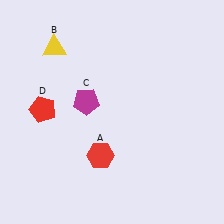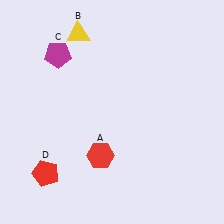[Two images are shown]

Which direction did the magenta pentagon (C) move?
The magenta pentagon (C) moved up.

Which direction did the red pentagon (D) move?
The red pentagon (D) moved down.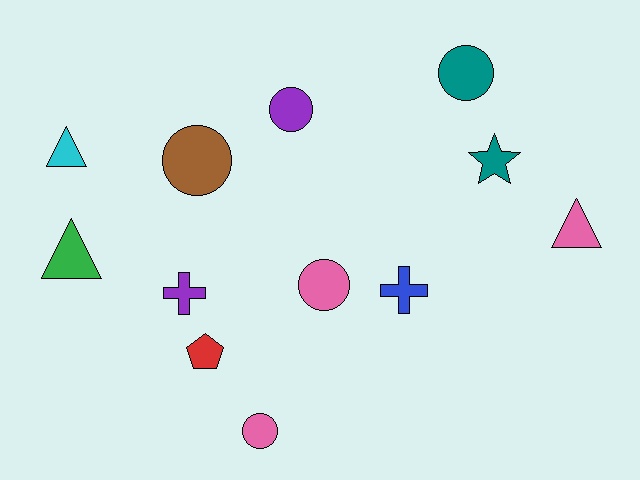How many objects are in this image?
There are 12 objects.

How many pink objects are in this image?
There are 3 pink objects.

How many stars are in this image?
There is 1 star.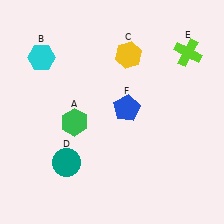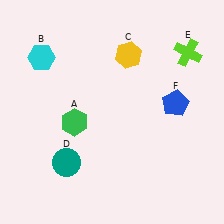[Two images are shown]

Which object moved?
The blue pentagon (F) moved right.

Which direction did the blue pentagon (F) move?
The blue pentagon (F) moved right.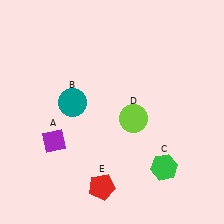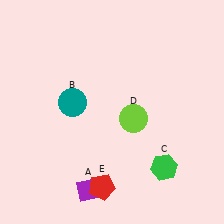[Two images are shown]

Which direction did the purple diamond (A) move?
The purple diamond (A) moved down.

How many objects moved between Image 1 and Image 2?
1 object moved between the two images.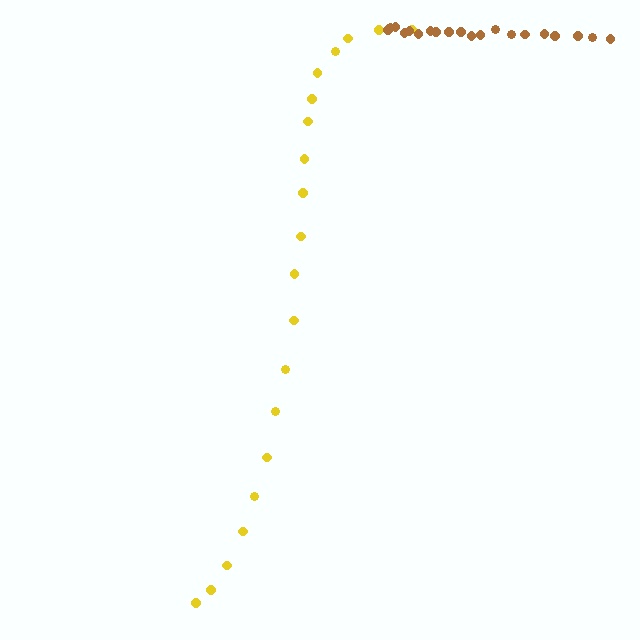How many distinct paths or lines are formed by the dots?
There are 2 distinct paths.